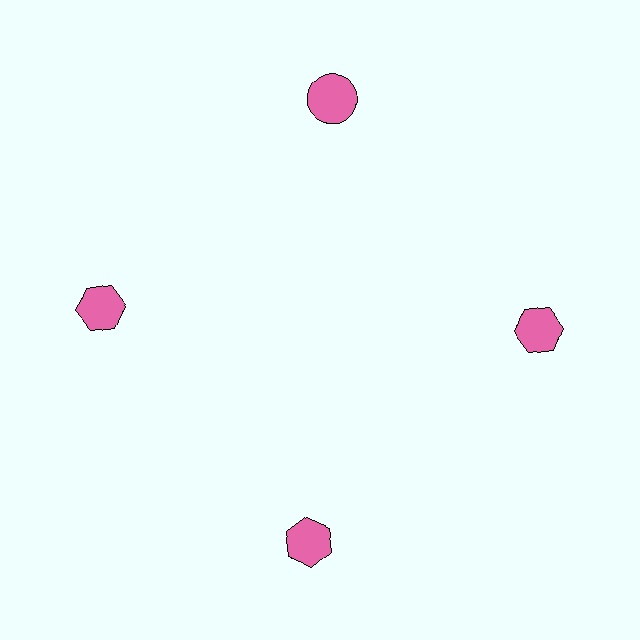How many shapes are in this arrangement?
There are 4 shapes arranged in a ring pattern.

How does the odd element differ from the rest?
It has a different shape: circle instead of hexagon.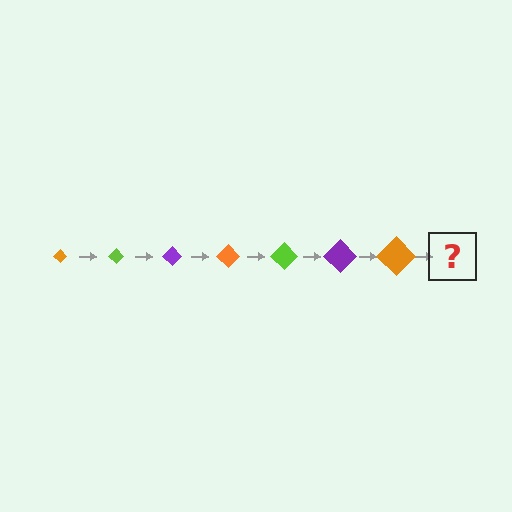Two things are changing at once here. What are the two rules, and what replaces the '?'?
The two rules are that the diamond grows larger each step and the color cycles through orange, lime, and purple. The '?' should be a lime diamond, larger than the previous one.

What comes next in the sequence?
The next element should be a lime diamond, larger than the previous one.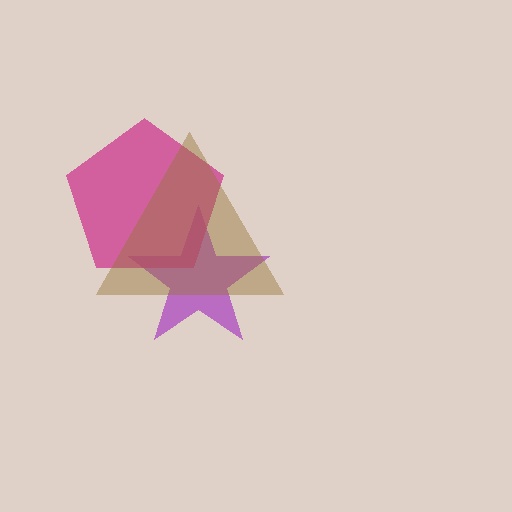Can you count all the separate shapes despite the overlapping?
Yes, there are 3 separate shapes.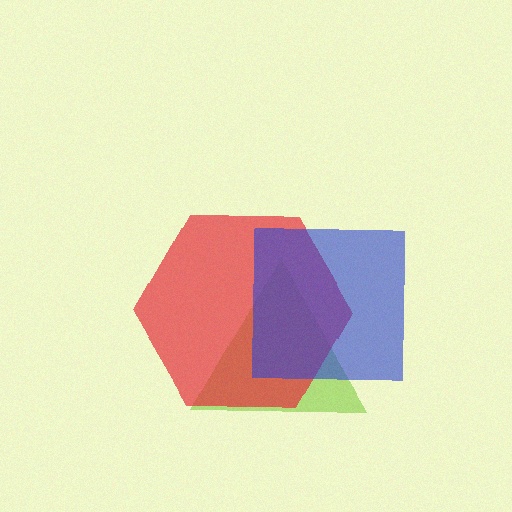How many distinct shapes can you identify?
There are 3 distinct shapes: a lime triangle, a red hexagon, a blue square.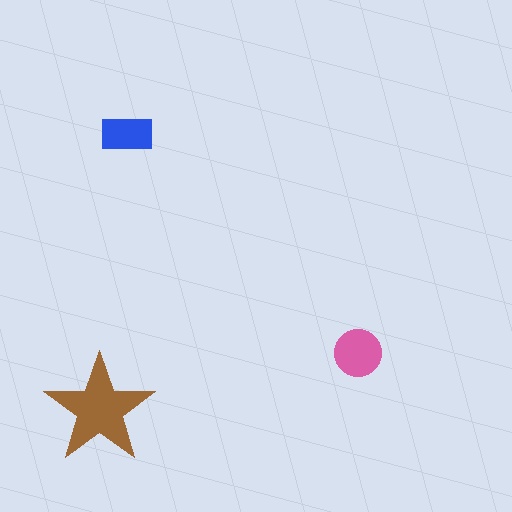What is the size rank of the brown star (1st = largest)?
1st.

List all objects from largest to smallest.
The brown star, the pink circle, the blue rectangle.